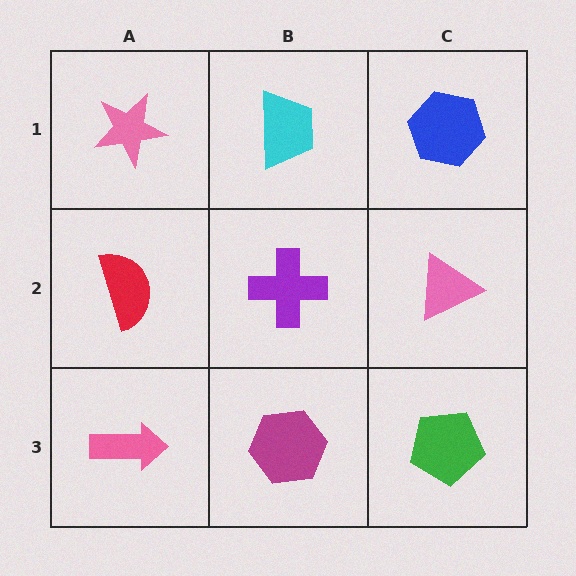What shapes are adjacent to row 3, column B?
A purple cross (row 2, column B), a pink arrow (row 3, column A), a green pentagon (row 3, column C).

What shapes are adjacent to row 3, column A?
A red semicircle (row 2, column A), a magenta hexagon (row 3, column B).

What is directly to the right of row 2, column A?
A purple cross.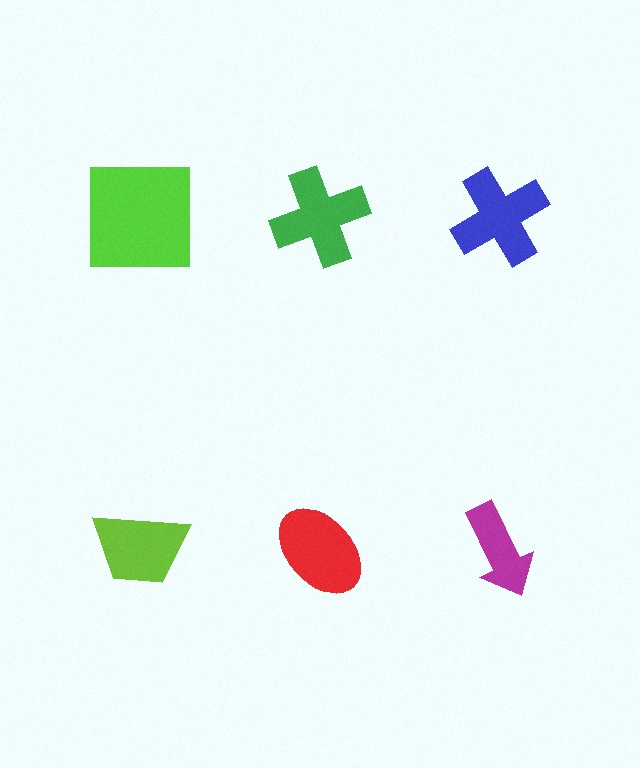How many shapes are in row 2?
3 shapes.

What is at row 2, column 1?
A lime trapezoid.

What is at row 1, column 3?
A blue cross.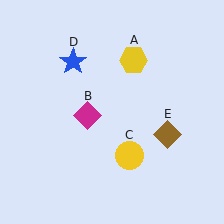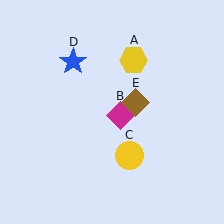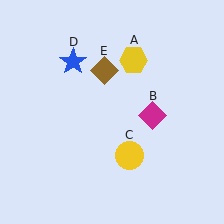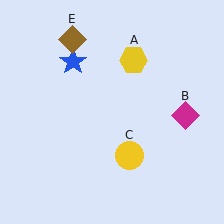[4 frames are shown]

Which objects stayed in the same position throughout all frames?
Yellow hexagon (object A) and yellow circle (object C) and blue star (object D) remained stationary.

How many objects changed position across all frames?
2 objects changed position: magenta diamond (object B), brown diamond (object E).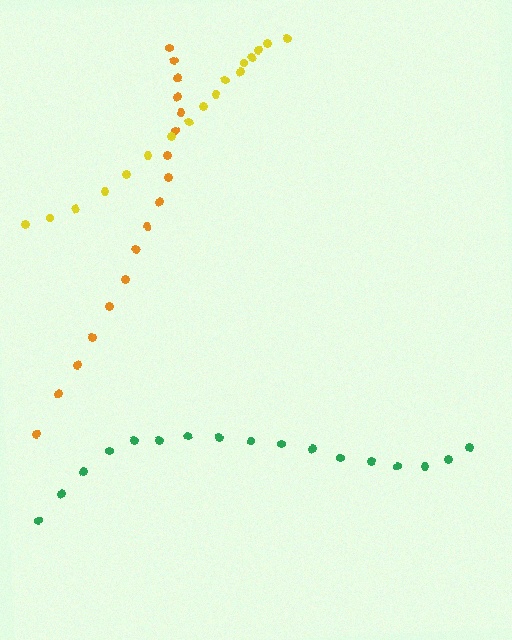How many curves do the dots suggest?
There are 3 distinct paths.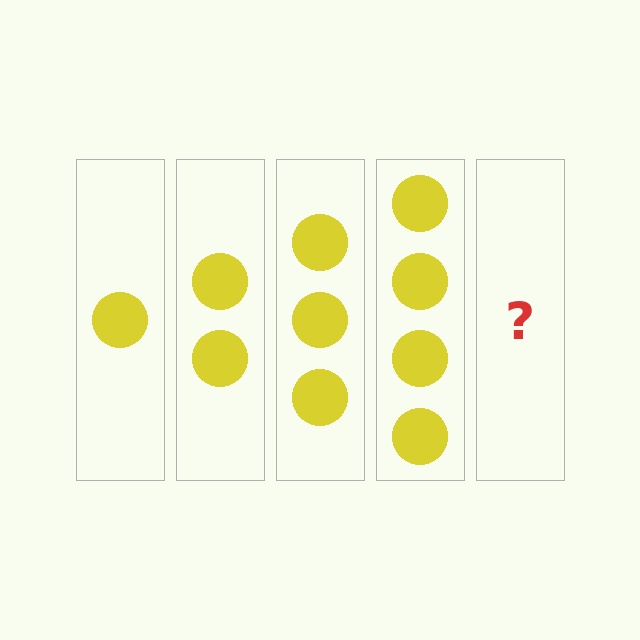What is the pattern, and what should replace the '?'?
The pattern is that each step adds one more circle. The '?' should be 5 circles.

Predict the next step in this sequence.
The next step is 5 circles.